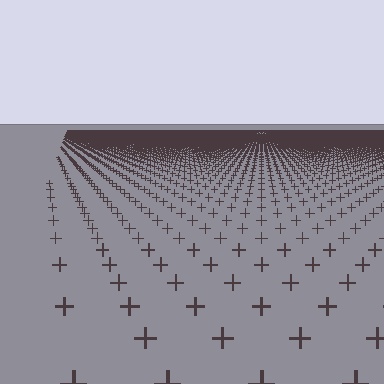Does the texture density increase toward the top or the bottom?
Density increases toward the top.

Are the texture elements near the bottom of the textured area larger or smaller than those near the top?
Larger. Near the bottom, elements are closer to the viewer and appear at a bigger on-screen size.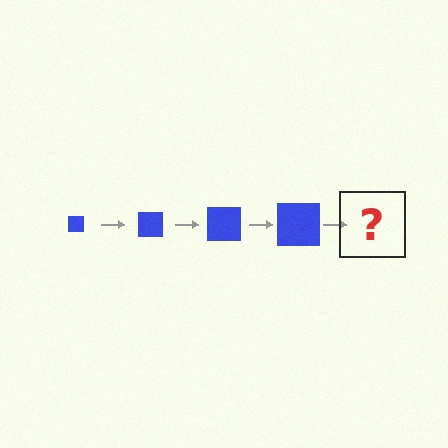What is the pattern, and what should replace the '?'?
The pattern is that the square gets progressively larger each step. The '?' should be a blue square, larger than the previous one.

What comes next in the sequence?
The next element should be a blue square, larger than the previous one.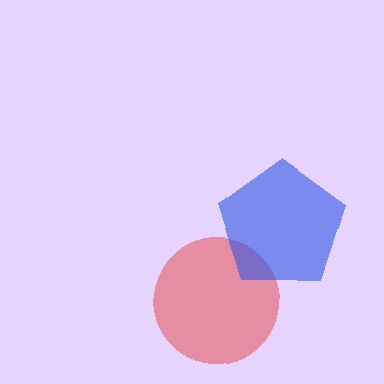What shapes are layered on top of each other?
The layered shapes are: a red circle, a blue pentagon.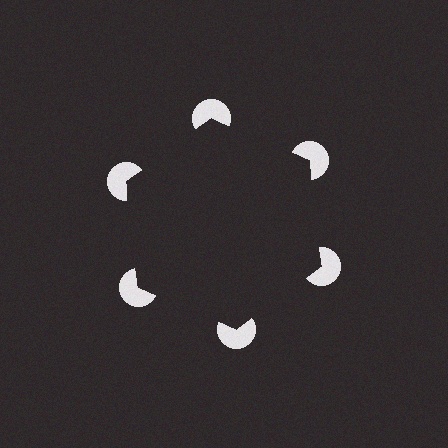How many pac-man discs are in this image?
There are 6 — one at each vertex of the illusory hexagon.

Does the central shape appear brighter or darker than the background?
It typically appears slightly darker than the background, even though no actual brightness change is drawn.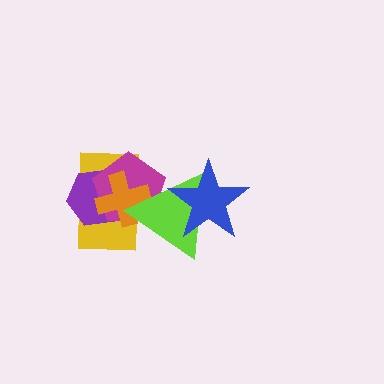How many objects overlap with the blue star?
1 object overlaps with the blue star.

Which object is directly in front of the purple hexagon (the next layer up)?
The magenta pentagon is directly in front of the purple hexagon.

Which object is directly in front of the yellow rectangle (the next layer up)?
The purple hexagon is directly in front of the yellow rectangle.